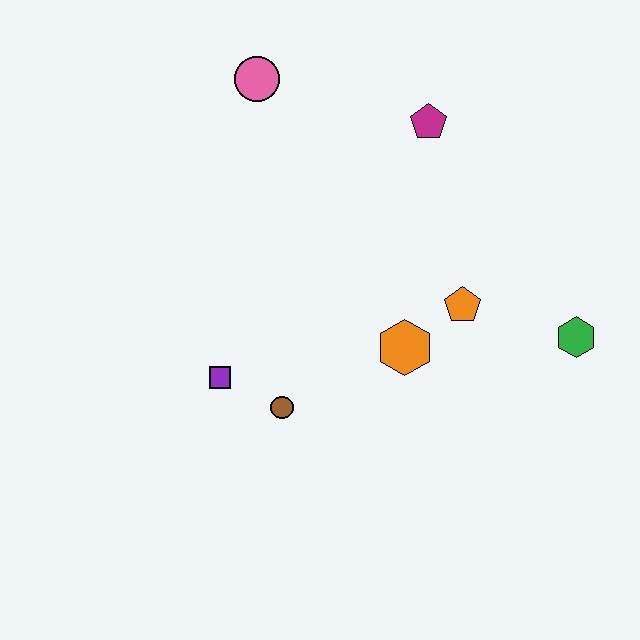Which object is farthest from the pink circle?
The green hexagon is farthest from the pink circle.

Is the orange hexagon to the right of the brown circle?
Yes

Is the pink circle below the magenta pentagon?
No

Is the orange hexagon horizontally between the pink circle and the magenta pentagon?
Yes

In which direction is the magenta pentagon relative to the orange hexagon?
The magenta pentagon is above the orange hexagon.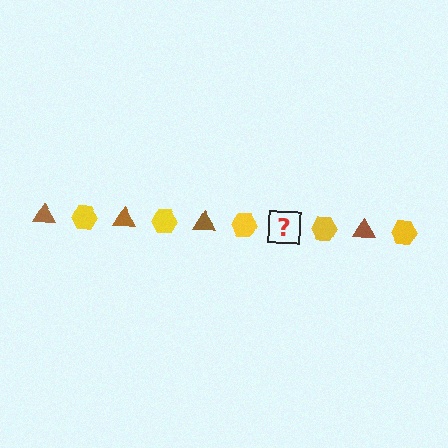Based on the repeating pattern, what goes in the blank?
The blank should be a brown triangle.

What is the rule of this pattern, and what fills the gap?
The rule is that the pattern alternates between brown triangle and yellow hexagon. The gap should be filled with a brown triangle.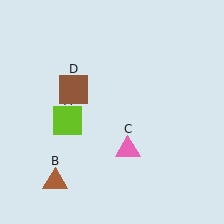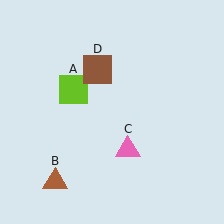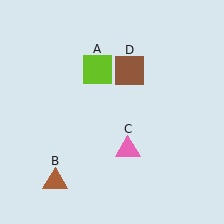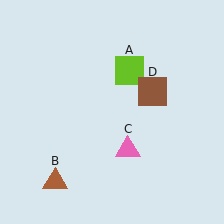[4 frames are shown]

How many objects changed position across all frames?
2 objects changed position: lime square (object A), brown square (object D).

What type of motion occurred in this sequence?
The lime square (object A), brown square (object D) rotated clockwise around the center of the scene.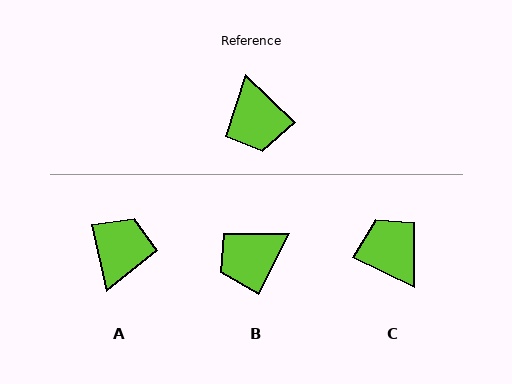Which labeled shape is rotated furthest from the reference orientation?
C, about 162 degrees away.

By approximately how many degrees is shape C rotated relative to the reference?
Approximately 162 degrees clockwise.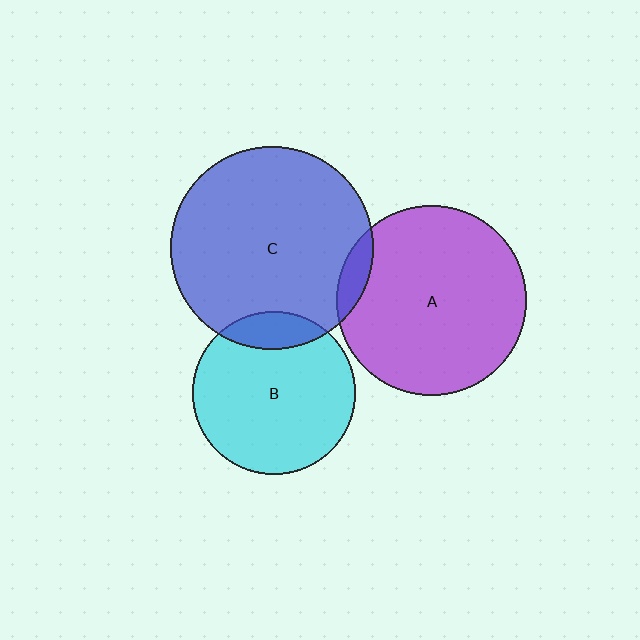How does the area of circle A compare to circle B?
Approximately 1.4 times.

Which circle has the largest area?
Circle C (blue).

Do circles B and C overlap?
Yes.